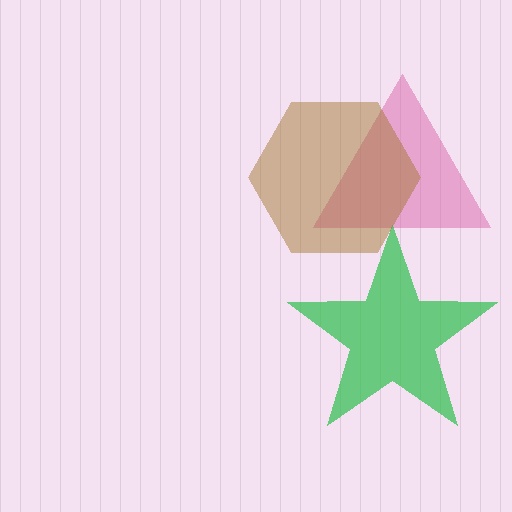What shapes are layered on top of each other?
The layered shapes are: a pink triangle, a green star, a brown hexagon.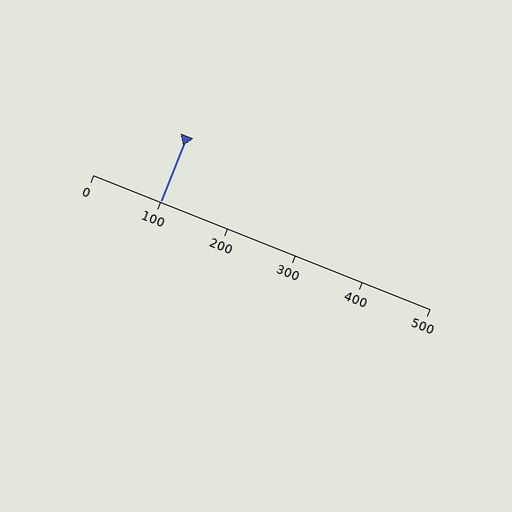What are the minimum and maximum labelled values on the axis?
The axis runs from 0 to 500.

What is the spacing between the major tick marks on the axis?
The major ticks are spaced 100 apart.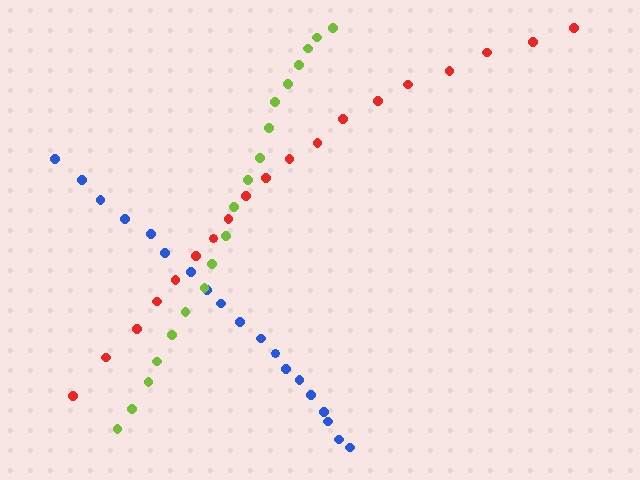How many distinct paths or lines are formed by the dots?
There are 3 distinct paths.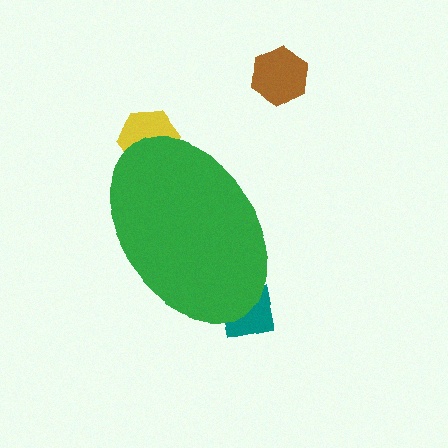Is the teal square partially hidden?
Yes, the teal square is partially hidden behind the green ellipse.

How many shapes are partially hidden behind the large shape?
2 shapes are partially hidden.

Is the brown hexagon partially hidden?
No, the brown hexagon is fully visible.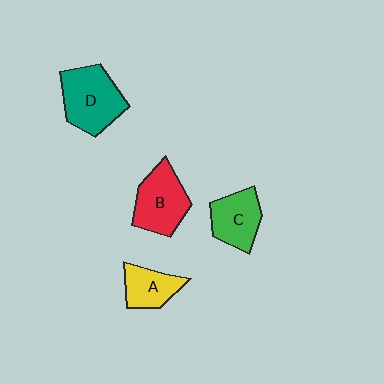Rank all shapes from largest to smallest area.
From largest to smallest: D (teal), B (red), C (green), A (yellow).